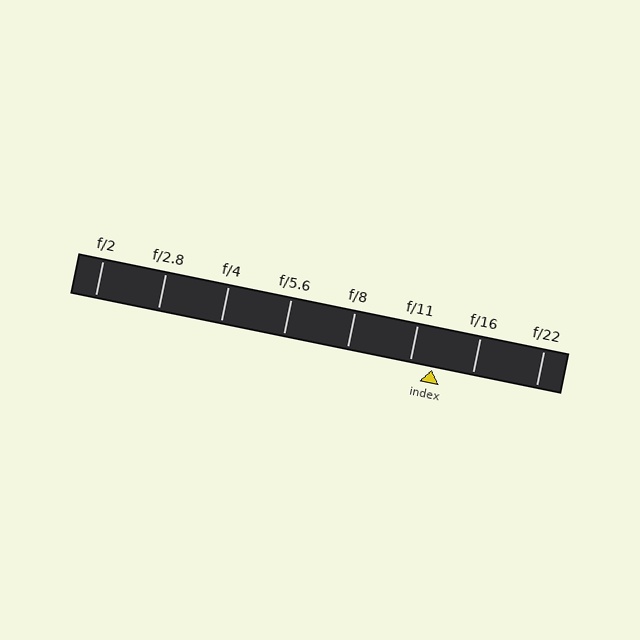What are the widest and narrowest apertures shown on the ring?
The widest aperture shown is f/2 and the narrowest is f/22.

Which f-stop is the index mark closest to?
The index mark is closest to f/11.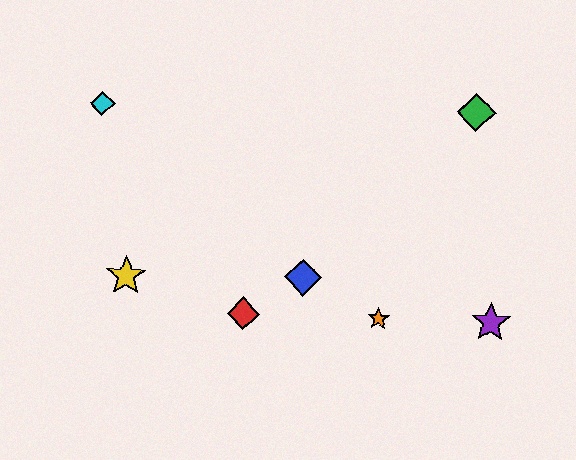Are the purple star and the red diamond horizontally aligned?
Yes, both are at y≈323.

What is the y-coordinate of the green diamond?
The green diamond is at y≈112.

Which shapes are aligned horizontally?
The red diamond, the purple star, the orange star are aligned horizontally.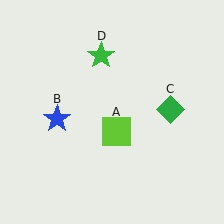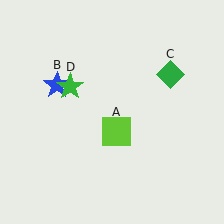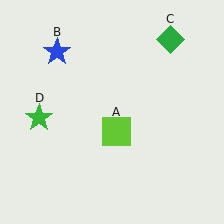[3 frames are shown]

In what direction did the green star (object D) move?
The green star (object D) moved down and to the left.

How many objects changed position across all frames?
3 objects changed position: blue star (object B), green diamond (object C), green star (object D).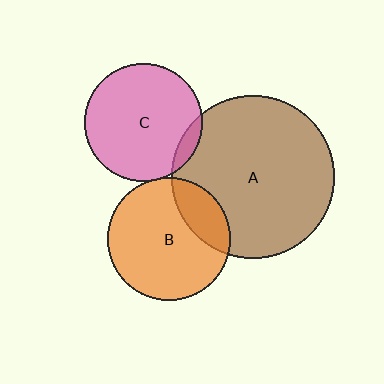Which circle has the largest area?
Circle A (brown).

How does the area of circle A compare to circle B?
Approximately 1.8 times.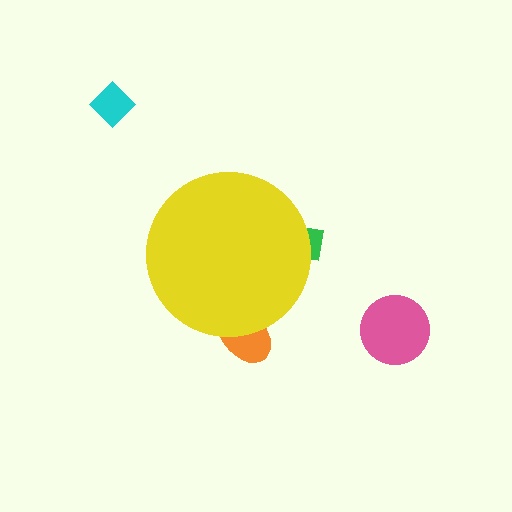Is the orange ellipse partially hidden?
Yes, the orange ellipse is partially hidden behind the yellow circle.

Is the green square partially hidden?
Yes, the green square is partially hidden behind the yellow circle.